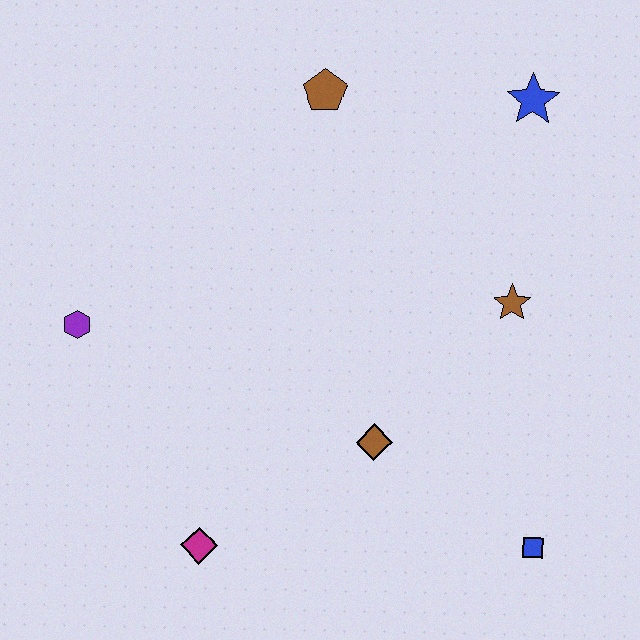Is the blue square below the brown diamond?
Yes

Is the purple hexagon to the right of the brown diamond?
No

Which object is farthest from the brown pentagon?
The blue square is farthest from the brown pentagon.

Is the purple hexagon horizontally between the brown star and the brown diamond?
No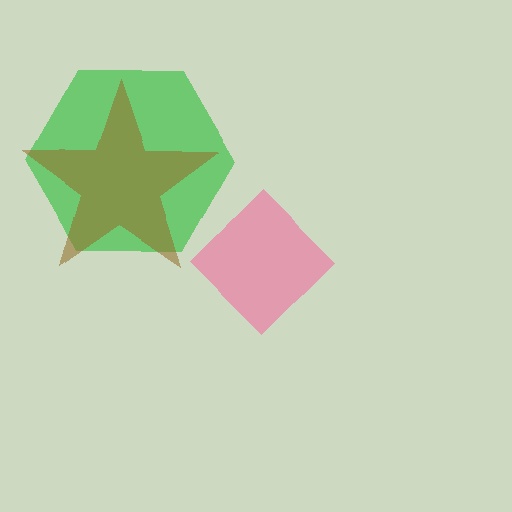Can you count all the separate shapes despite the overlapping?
Yes, there are 3 separate shapes.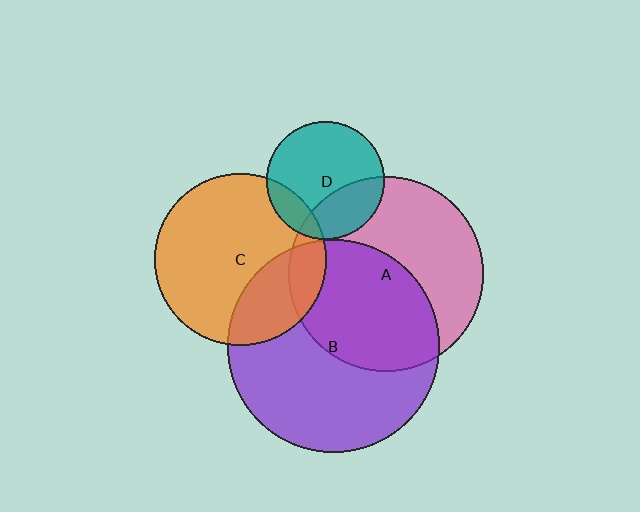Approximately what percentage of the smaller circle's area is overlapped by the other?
Approximately 10%.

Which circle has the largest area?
Circle B (purple).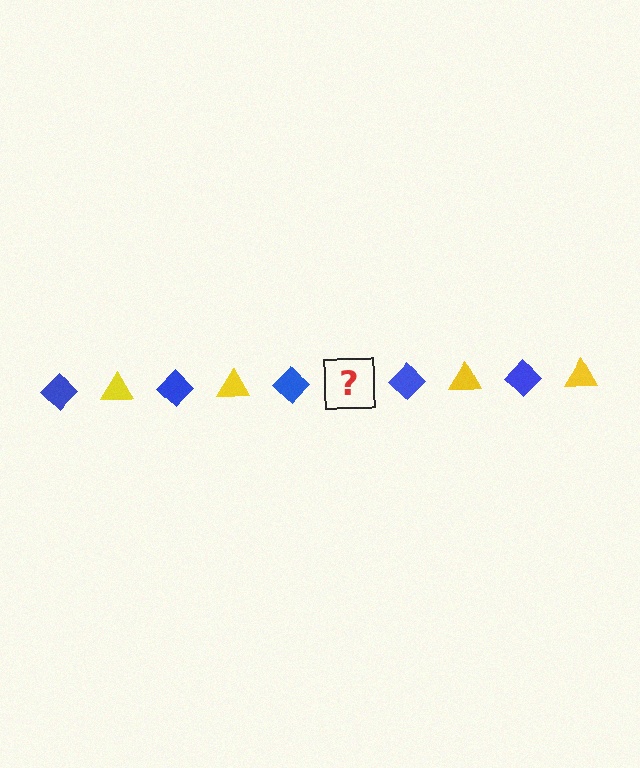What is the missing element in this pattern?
The missing element is a yellow triangle.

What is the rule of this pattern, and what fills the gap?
The rule is that the pattern alternates between blue diamond and yellow triangle. The gap should be filled with a yellow triangle.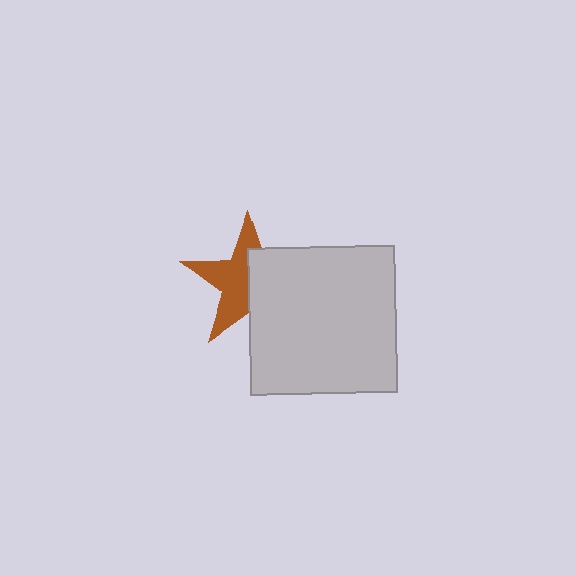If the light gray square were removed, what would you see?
You would see the complete brown star.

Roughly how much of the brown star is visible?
About half of it is visible (roughly 52%).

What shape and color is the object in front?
The object in front is a light gray square.